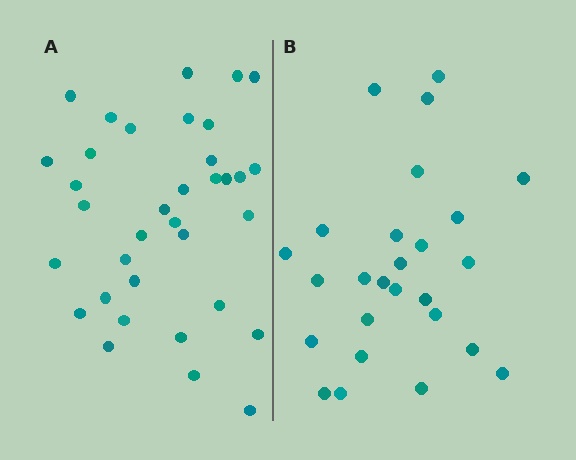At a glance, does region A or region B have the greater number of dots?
Region A (the left region) has more dots.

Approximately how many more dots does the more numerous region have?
Region A has roughly 8 or so more dots than region B.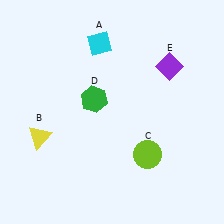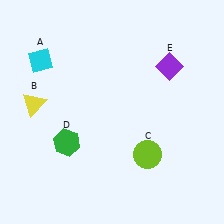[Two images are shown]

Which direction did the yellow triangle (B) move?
The yellow triangle (B) moved up.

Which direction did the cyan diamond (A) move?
The cyan diamond (A) moved left.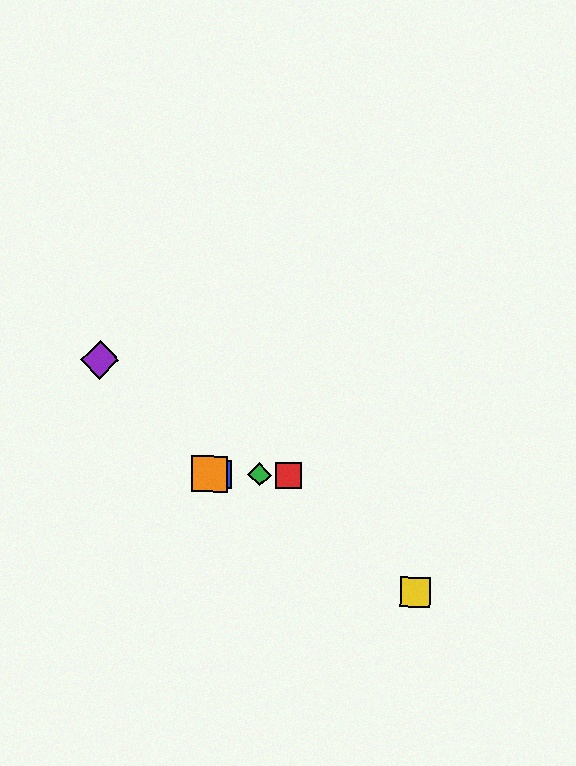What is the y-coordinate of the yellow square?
The yellow square is at y≈592.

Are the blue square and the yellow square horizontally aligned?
No, the blue square is at y≈474 and the yellow square is at y≈592.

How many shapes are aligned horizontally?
4 shapes (the red square, the blue square, the green diamond, the orange square) are aligned horizontally.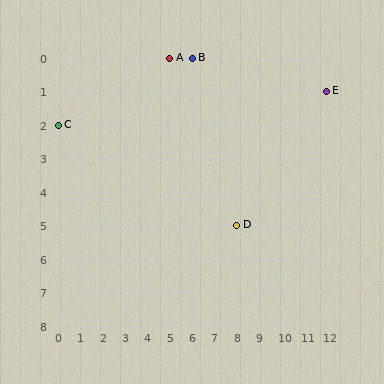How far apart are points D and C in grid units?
Points D and C are 8 columns and 3 rows apart (about 8.5 grid units diagonally).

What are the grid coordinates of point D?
Point D is at grid coordinates (8, 5).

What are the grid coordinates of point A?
Point A is at grid coordinates (5, 0).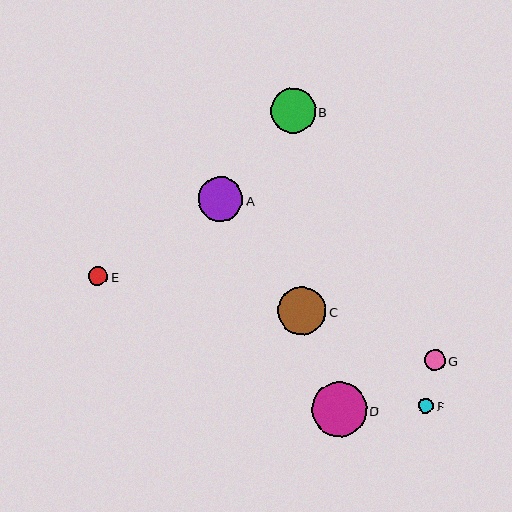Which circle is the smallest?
Circle F is the smallest with a size of approximately 15 pixels.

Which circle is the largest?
Circle D is the largest with a size of approximately 55 pixels.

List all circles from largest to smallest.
From largest to smallest: D, C, B, A, G, E, F.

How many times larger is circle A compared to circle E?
Circle A is approximately 2.3 times the size of circle E.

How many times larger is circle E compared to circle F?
Circle E is approximately 1.3 times the size of circle F.